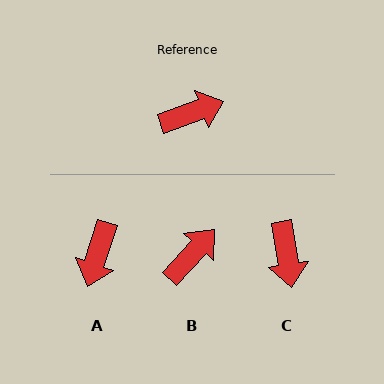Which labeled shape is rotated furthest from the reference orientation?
A, about 127 degrees away.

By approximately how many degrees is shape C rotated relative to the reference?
Approximately 101 degrees clockwise.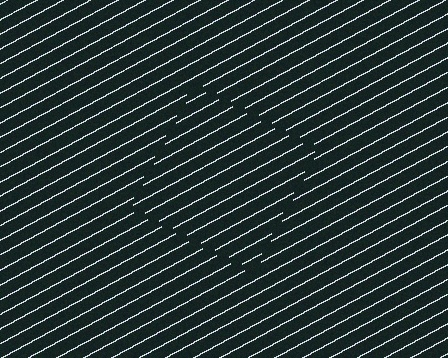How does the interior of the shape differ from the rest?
The interior of the shape contains the same grating, shifted by half a period — the contour is defined by the phase discontinuity where line-ends from the inner and outer gratings abut.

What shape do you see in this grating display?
An illusory square. The interior of the shape contains the same grating, shifted by half a period — the contour is defined by the phase discontinuity where line-ends from the inner and outer gratings abut.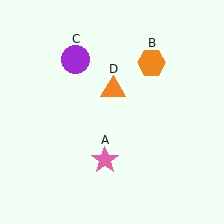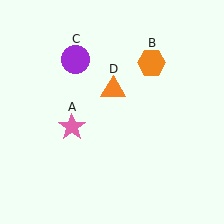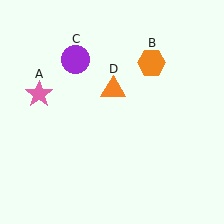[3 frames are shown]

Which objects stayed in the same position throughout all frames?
Orange hexagon (object B) and purple circle (object C) and orange triangle (object D) remained stationary.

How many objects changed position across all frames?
1 object changed position: pink star (object A).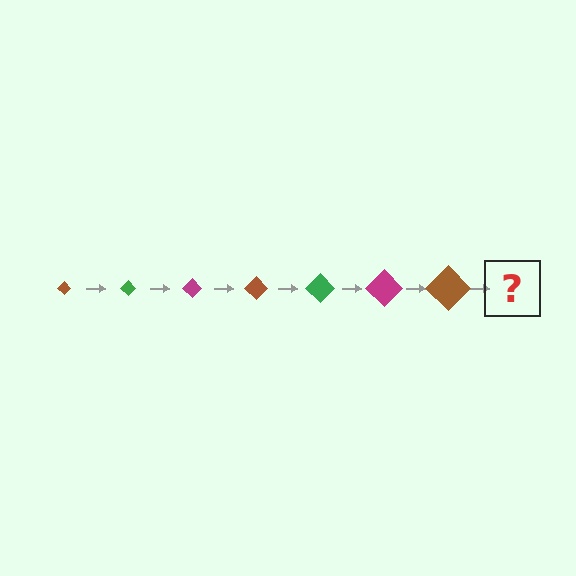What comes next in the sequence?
The next element should be a green diamond, larger than the previous one.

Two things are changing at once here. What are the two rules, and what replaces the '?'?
The two rules are that the diamond grows larger each step and the color cycles through brown, green, and magenta. The '?' should be a green diamond, larger than the previous one.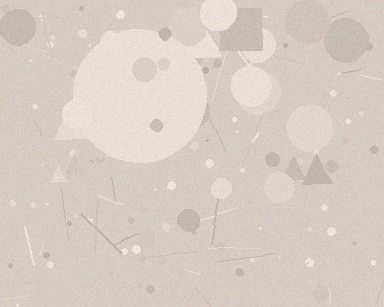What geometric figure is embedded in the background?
A circle is embedded in the background.